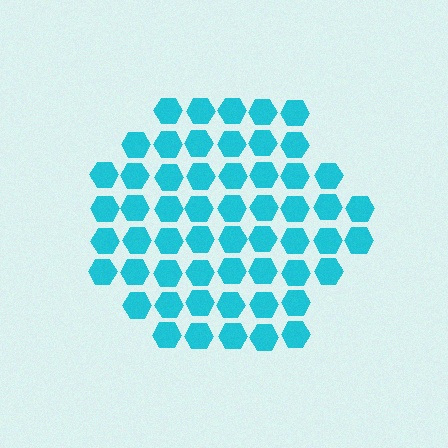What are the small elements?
The small elements are hexagons.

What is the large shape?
The large shape is a hexagon.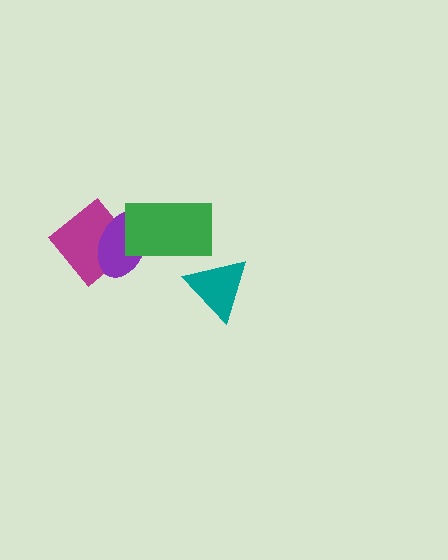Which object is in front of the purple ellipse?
The green rectangle is in front of the purple ellipse.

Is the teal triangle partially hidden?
No, no other shape covers it.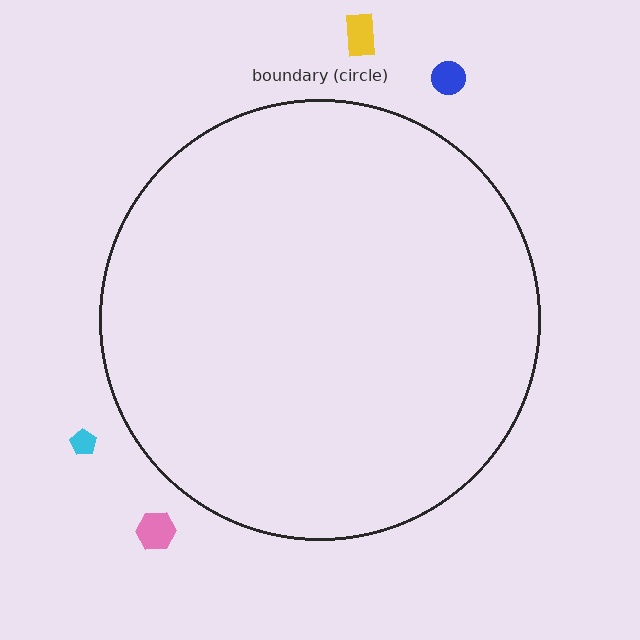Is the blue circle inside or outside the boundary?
Outside.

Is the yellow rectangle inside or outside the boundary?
Outside.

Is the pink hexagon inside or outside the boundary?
Outside.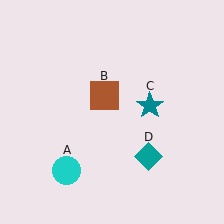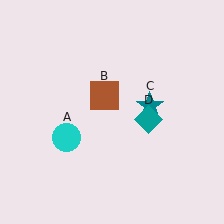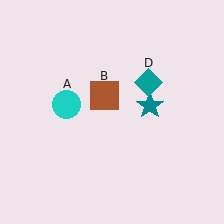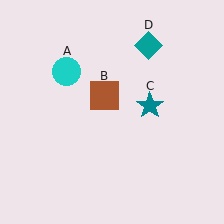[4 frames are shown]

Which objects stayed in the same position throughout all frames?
Brown square (object B) and teal star (object C) remained stationary.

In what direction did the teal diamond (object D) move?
The teal diamond (object D) moved up.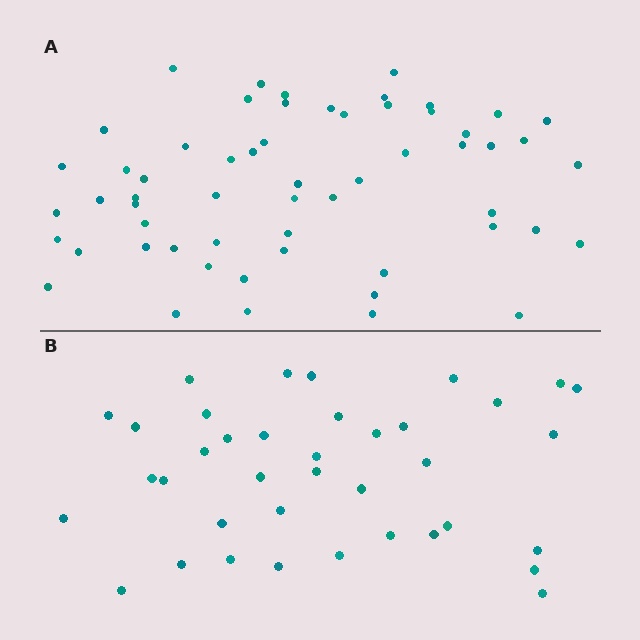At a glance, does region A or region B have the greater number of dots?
Region A (the top region) has more dots.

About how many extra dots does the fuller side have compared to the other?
Region A has approximately 20 more dots than region B.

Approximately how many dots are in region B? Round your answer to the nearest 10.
About 40 dots. (The exact count is 38, which rounds to 40.)